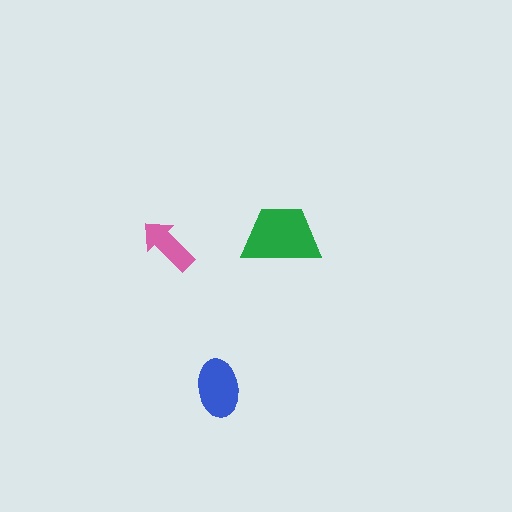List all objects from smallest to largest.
The pink arrow, the blue ellipse, the green trapezoid.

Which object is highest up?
The green trapezoid is topmost.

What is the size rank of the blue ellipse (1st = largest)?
2nd.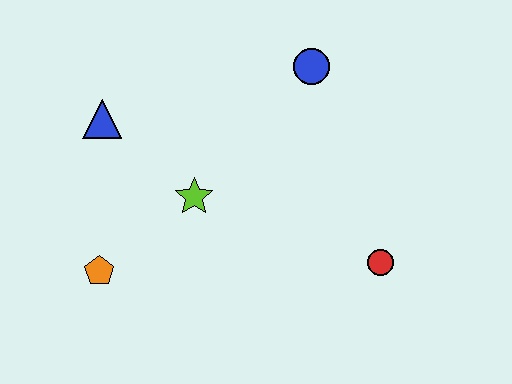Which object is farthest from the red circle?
The blue triangle is farthest from the red circle.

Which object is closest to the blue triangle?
The lime star is closest to the blue triangle.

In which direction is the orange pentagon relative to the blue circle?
The orange pentagon is to the left of the blue circle.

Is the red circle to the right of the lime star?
Yes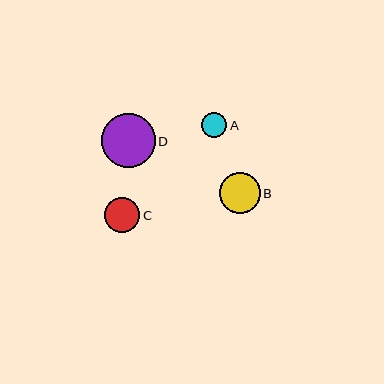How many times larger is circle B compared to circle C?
Circle B is approximately 1.2 times the size of circle C.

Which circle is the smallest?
Circle A is the smallest with a size of approximately 25 pixels.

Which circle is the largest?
Circle D is the largest with a size of approximately 54 pixels.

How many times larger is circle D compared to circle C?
Circle D is approximately 1.5 times the size of circle C.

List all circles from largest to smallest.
From largest to smallest: D, B, C, A.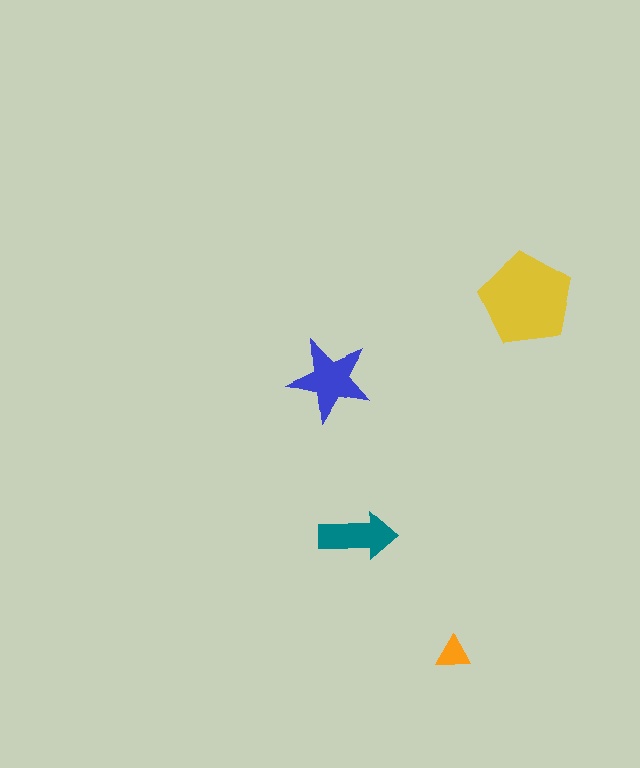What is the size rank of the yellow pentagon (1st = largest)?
1st.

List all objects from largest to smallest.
The yellow pentagon, the blue star, the teal arrow, the orange triangle.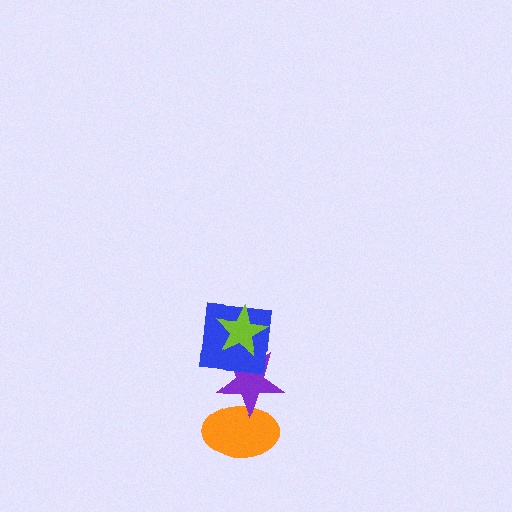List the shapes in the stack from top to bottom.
From top to bottom: the lime star, the blue square, the purple star, the orange ellipse.